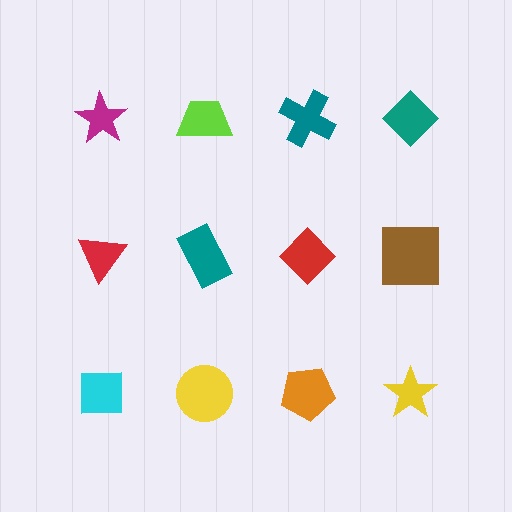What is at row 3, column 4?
A yellow star.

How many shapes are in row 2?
4 shapes.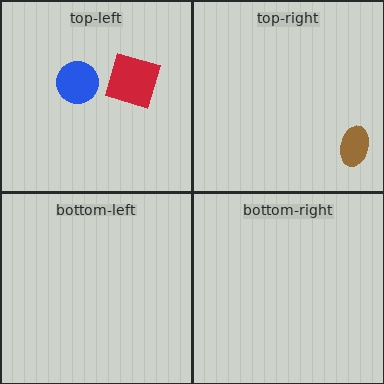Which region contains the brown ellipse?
The top-right region.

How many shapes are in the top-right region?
1.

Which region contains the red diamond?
The top-left region.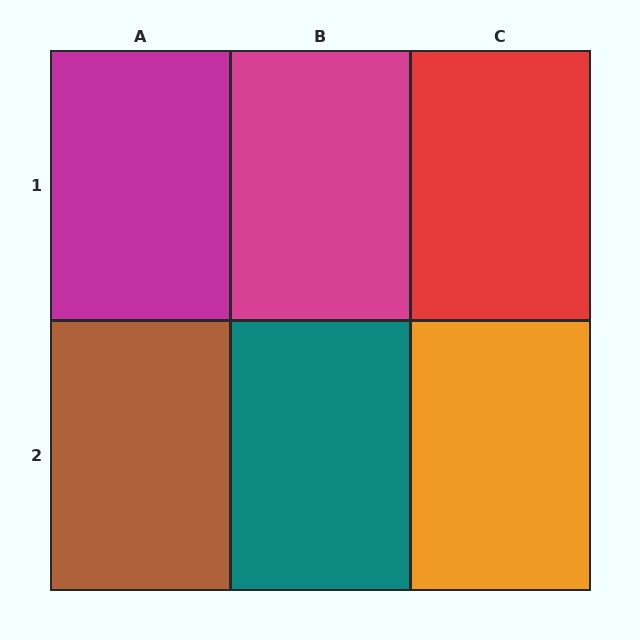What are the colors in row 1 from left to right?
Magenta, magenta, red.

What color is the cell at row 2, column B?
Teal.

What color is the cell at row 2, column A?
Brown.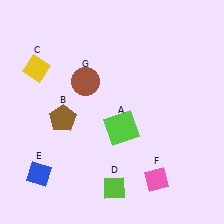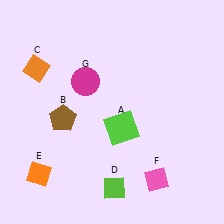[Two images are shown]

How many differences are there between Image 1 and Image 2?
There are 3 differences between the two images.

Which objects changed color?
C changed from yellow to orange. E changed from blue to orange. G changed from brown to magenta.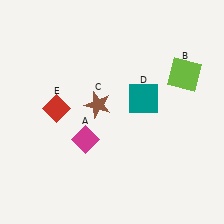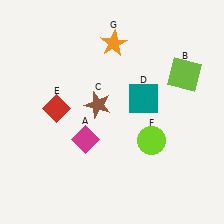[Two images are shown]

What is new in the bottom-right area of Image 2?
A lime circle (F) was added in the bottom-right area of Image 2.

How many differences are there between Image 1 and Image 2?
There are 2 differences between the two images.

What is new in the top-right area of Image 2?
An orange star (G) was added in the top-right area of Image 2.